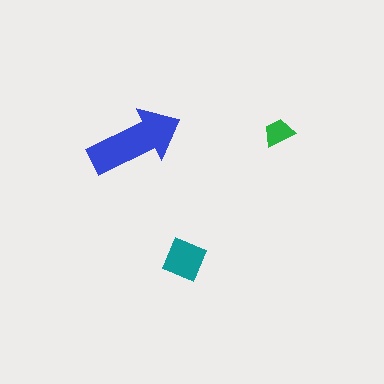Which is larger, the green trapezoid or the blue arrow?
The blue arrow.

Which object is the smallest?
The green trapezoid.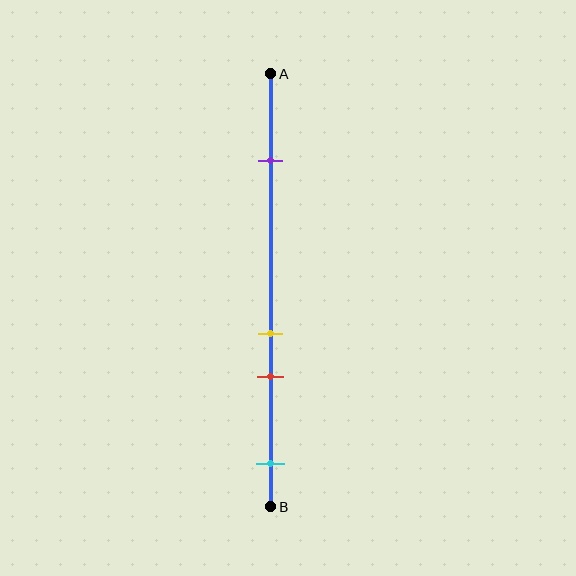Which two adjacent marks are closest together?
The yellow and red marks are the closest adjacent pair.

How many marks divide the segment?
There are 4 marks dividing the segment.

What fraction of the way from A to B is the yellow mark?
The yellow mark is approximately 60% (0.6) of the way from A to B.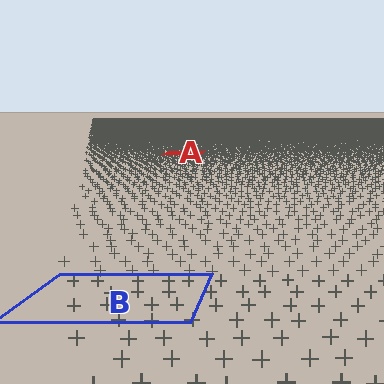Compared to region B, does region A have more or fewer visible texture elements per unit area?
Region A has more texture elements per unit area — they are packed more densely because it is farther away.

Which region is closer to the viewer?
Region B is closer. The texture elements there are larger and more spread out.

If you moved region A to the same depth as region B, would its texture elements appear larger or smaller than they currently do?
They would appear larger. At a closer depth, the same texture elements are projected at a bigger on-screen size.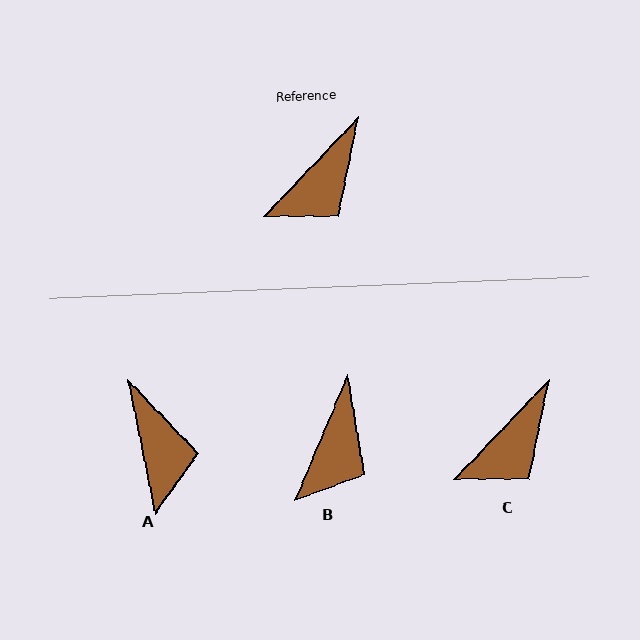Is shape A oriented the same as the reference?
No, it is off by about 55 degrees.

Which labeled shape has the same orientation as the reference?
C.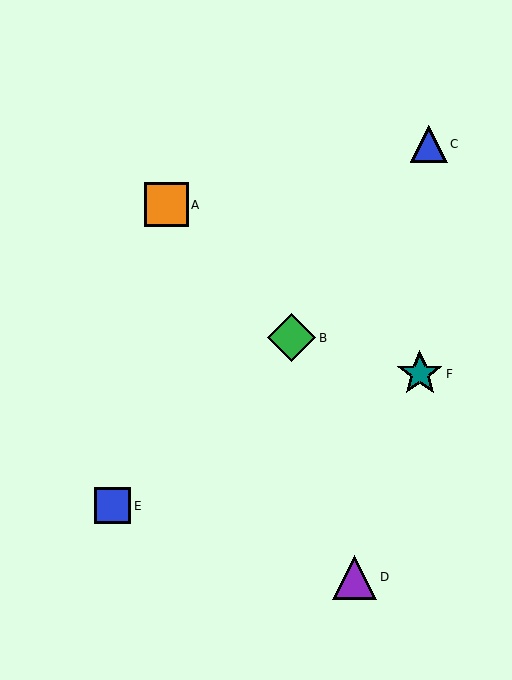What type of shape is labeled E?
Shape E is a blue square.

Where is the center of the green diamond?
The center of the green diamond is at (292, 338).